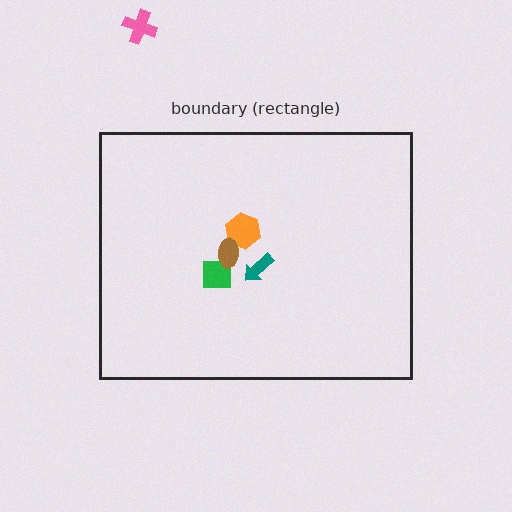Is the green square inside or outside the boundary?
Inside.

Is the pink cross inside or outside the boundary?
Outside.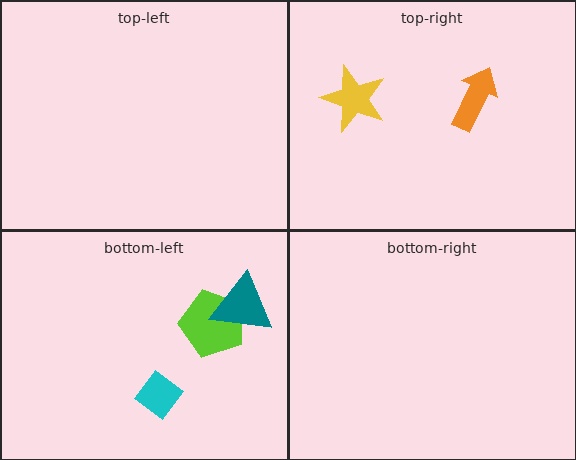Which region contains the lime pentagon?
The bottom-left region.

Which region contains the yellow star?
The top-right region.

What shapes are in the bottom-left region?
The lime pentagon, the cyan diamond, the teal triangle.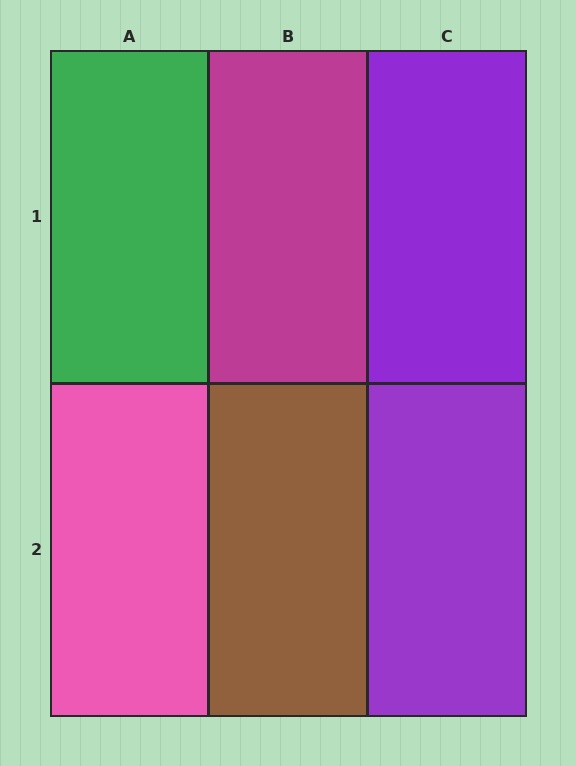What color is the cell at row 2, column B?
Brown.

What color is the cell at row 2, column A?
Pink.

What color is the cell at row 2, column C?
Purple.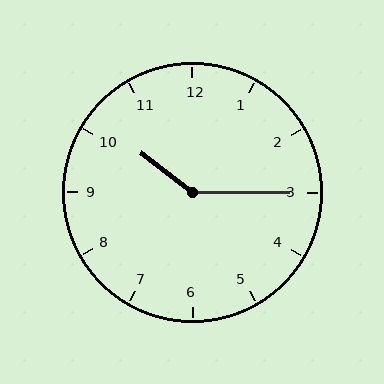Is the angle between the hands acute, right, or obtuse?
It is obtuse.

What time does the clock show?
10:15.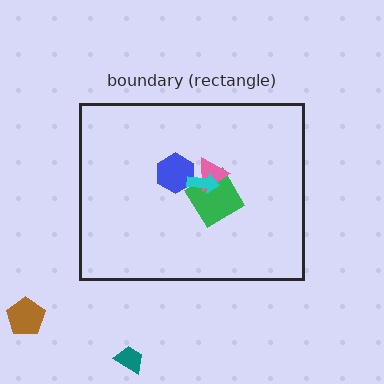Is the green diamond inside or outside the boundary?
Inside.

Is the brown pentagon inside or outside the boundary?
Outside.